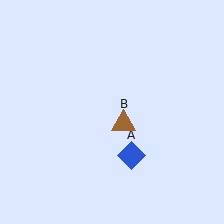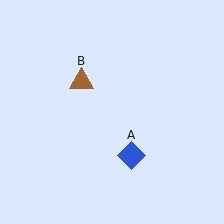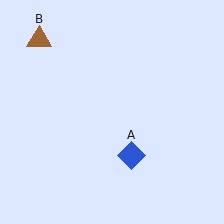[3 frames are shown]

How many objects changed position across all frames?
1 object changed position: brown triangle (object B).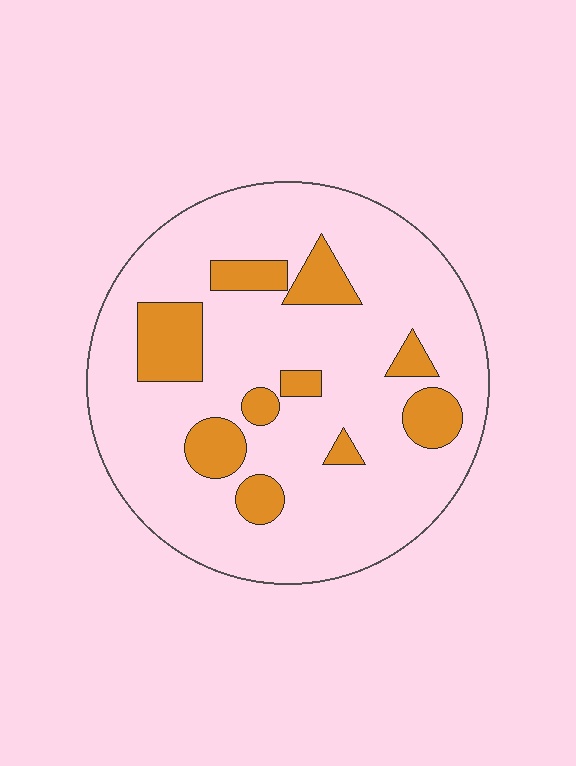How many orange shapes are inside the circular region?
10.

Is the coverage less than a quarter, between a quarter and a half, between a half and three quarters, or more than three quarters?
Less than a quarter.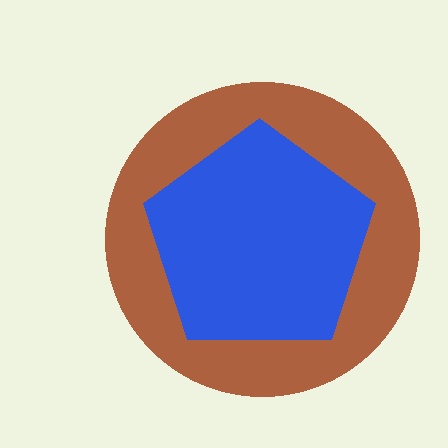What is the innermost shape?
The blue pentagon.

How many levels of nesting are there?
2.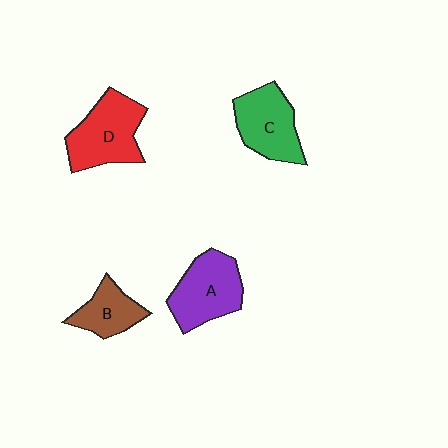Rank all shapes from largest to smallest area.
From largest to smallest: D (red), A (purple), C (green), B (brown).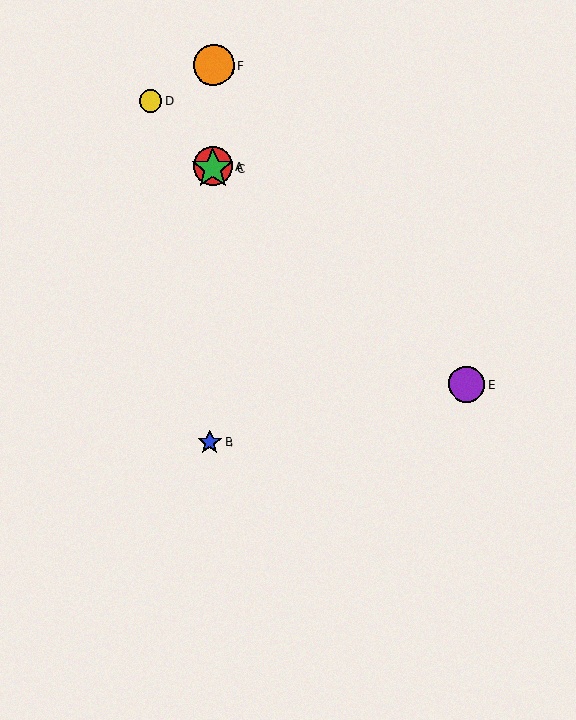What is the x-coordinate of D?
Object D is at x≈151.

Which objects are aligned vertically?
Objects A, B, C, F are aligned vertically.